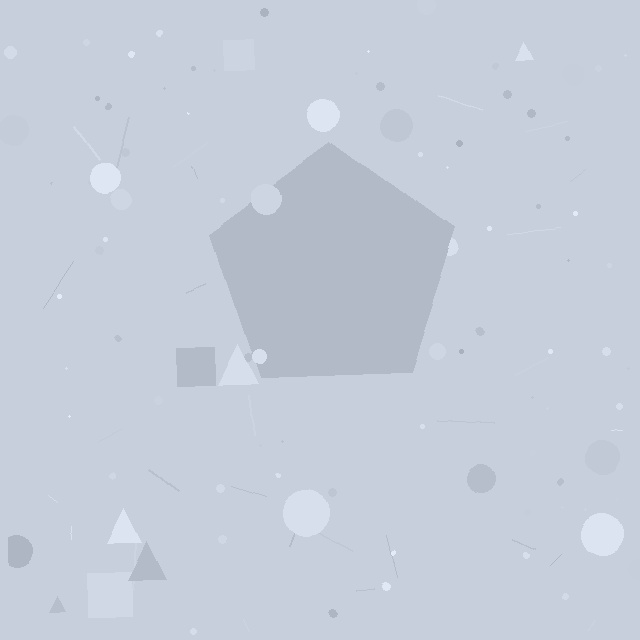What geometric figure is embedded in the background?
A pentagon is embedded in the background.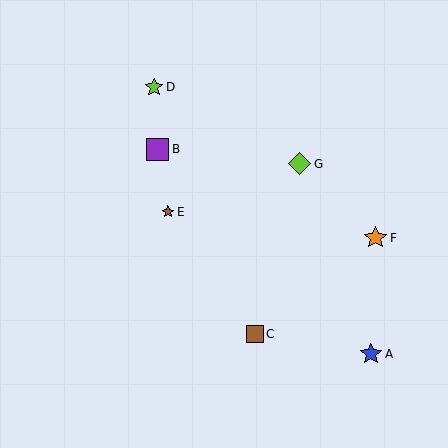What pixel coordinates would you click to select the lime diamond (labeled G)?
Click at (300, 164) to select the lime diamond G.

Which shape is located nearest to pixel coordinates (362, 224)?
The orange star (labeled F) at (375, 238) is nearest to that location.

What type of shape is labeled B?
Shape B is a purple square.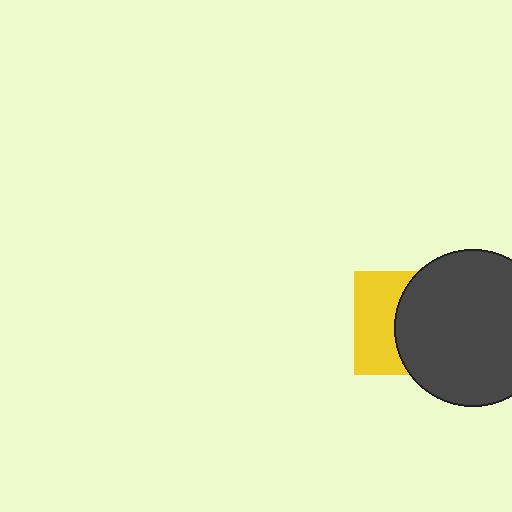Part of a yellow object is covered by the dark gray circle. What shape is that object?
It is a square.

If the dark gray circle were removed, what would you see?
You would see the complete yellow square.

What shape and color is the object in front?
The object in front is a dark gray circle.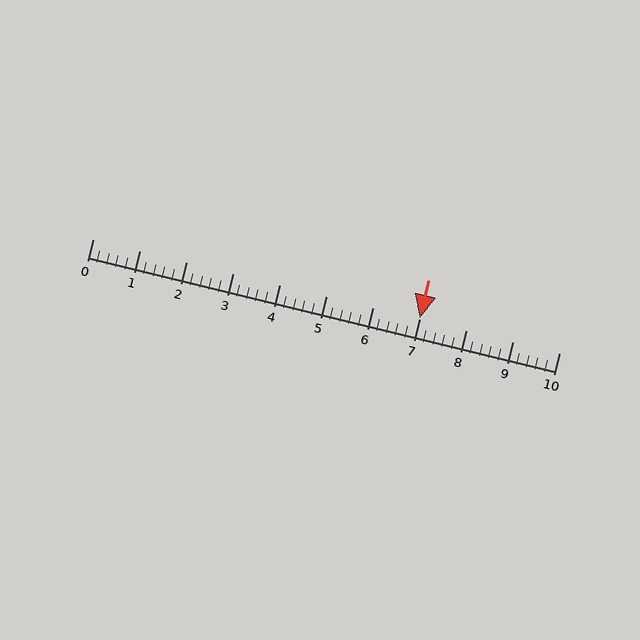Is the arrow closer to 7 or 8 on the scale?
The arrow is closer to 7.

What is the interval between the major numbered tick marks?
The major tick marks are spaced 1 units apart.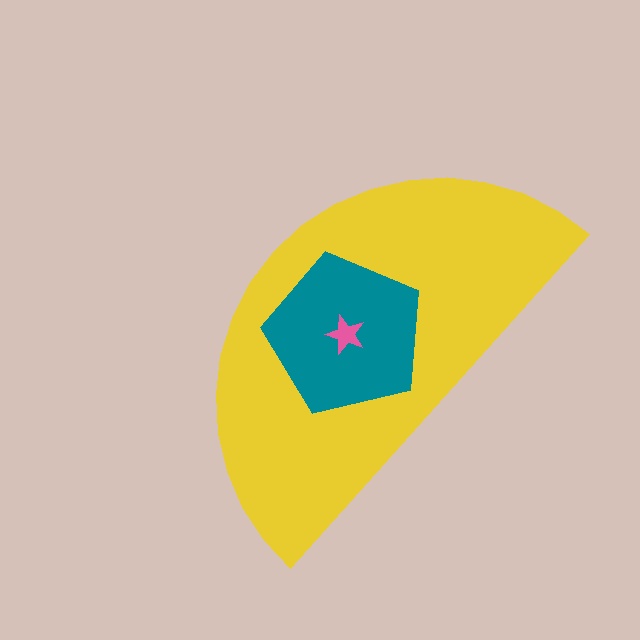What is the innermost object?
The pink star.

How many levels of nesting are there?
3.